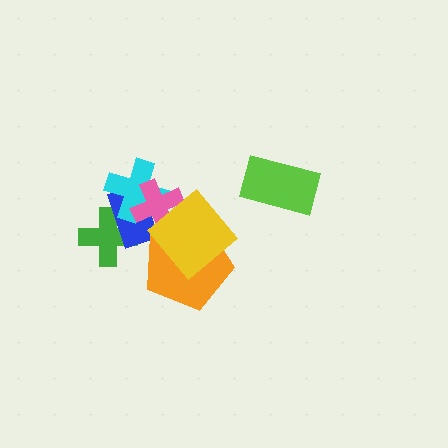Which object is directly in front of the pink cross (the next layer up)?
The orange pentagon is directly in front of the pink cross.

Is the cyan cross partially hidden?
Yes, it is partially covered by another shape.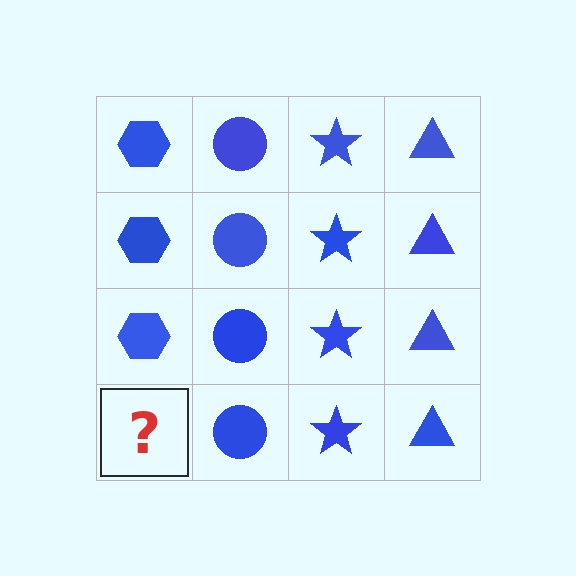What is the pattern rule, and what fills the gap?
The rule is that each column has a consistent shape. The gap should be filled with a blue hexagon.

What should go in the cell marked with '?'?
The missing cell should contain a blue hexagon.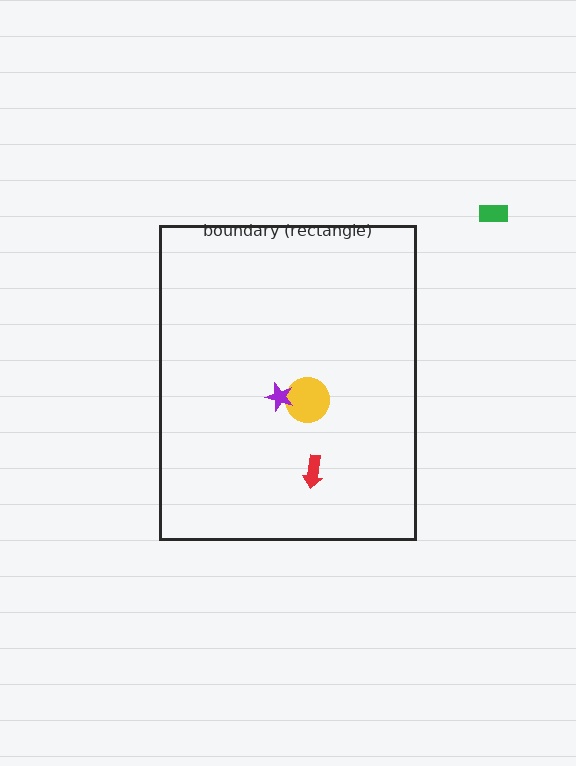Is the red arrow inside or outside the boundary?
Inside.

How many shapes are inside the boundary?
3 inside, 1 outside.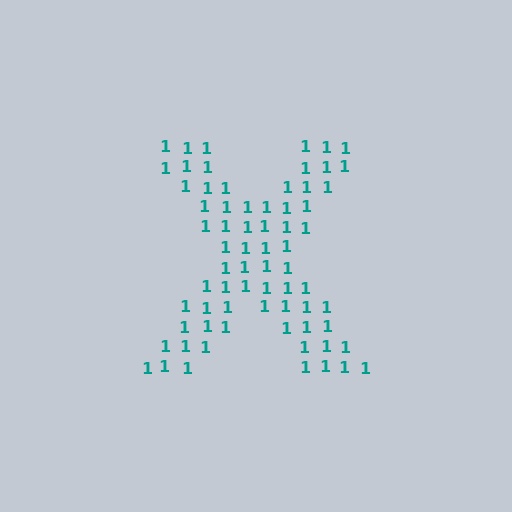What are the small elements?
The small elements are digit 1's.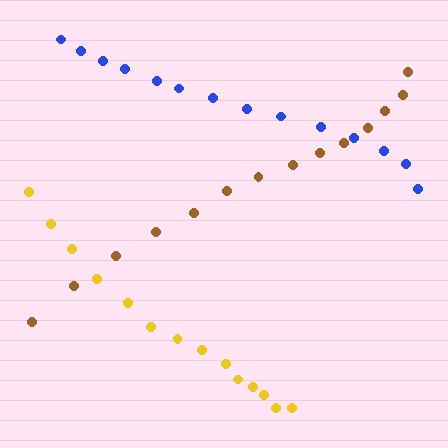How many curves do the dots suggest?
There are 3 distinct paths.